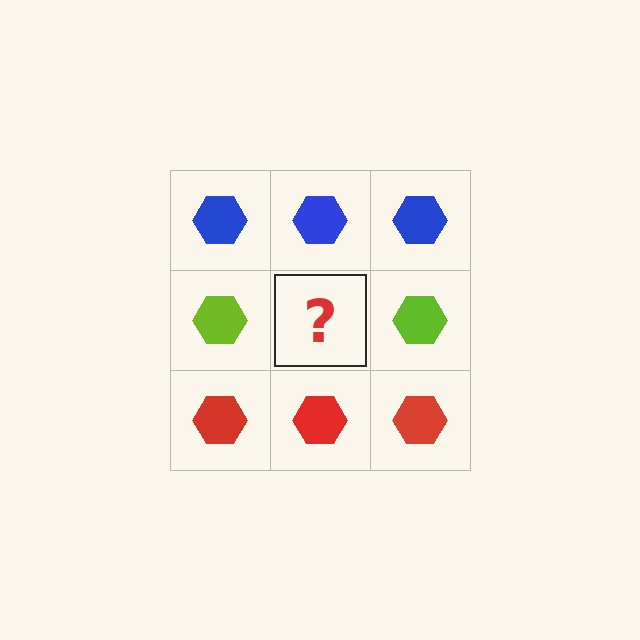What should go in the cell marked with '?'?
The missing cell should contain a lime hexagon.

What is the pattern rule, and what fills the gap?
The rule is that each row has a consistent color. The gap should be filled with a lime hexagon.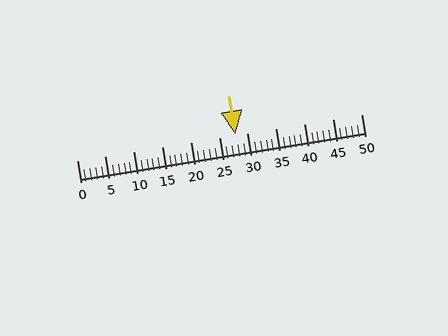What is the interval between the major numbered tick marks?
The major tick marks are spaced 5 units apart.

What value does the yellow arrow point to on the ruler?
The yellow arrow points to approximately 28.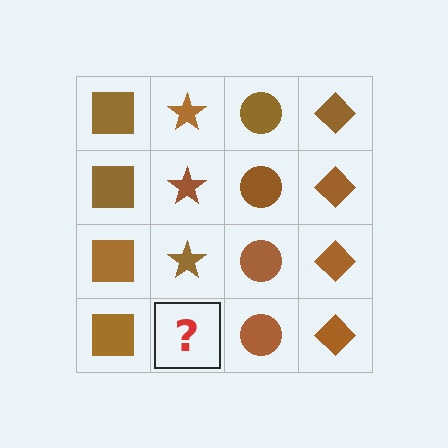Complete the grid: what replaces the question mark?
The question mark should be replaced with a brown star.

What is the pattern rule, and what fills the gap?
The rule is that each column has a consistent shape. The gap should be filled with a brown star.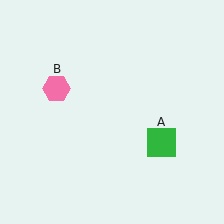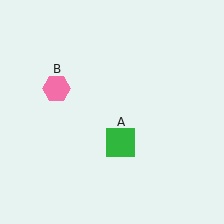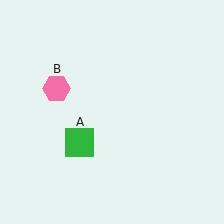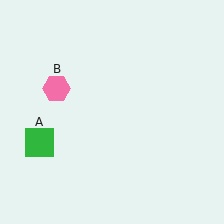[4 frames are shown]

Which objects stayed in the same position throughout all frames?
Pink hexagon (object B) remained stationary.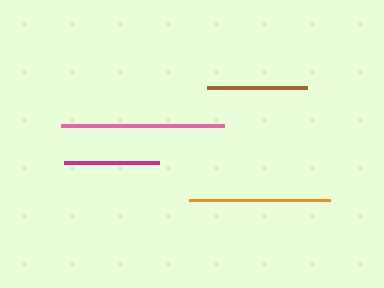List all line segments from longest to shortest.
From longest to shortest: pink, orange, brown, magenta.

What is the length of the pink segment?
The pink segment is approximately 163 pixels long.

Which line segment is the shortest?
The magenta line is the shortest at approximately 95 pixels.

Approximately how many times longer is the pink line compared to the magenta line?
The pink line is approximately 1.7 times the length of the magenta line.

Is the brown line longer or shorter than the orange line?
The orange line is longer than the brown line.